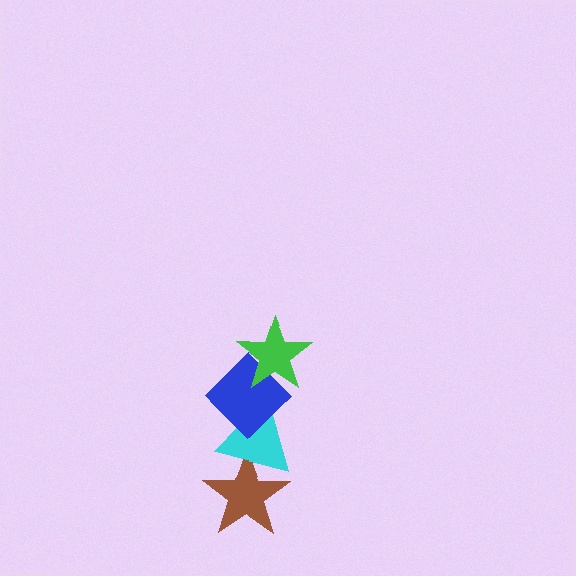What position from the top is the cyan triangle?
The cyan triangle is 3rd from the top.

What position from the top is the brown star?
The brown star is 4th from the top.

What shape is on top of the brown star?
The cyan triangle is on top of the brown star.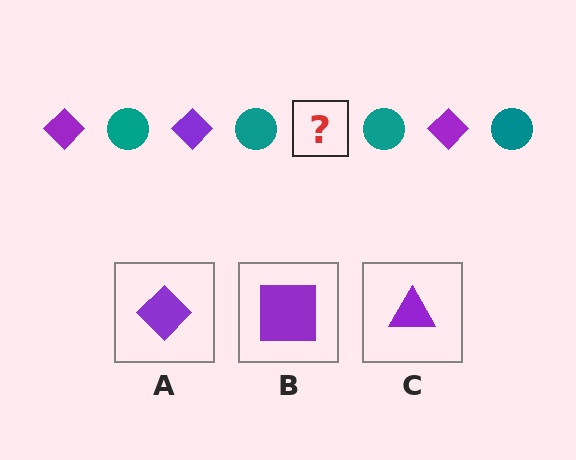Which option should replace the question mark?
Option A.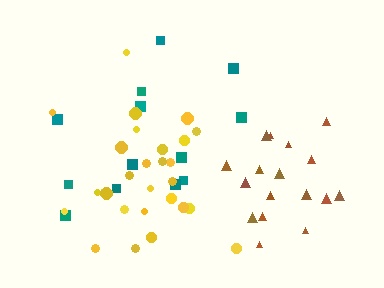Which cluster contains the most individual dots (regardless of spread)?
Yellow (28).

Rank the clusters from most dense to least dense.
brown, yellow, teal.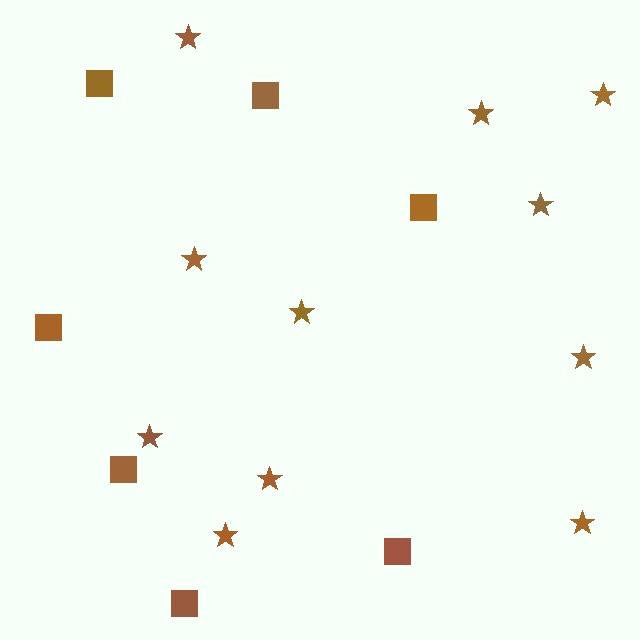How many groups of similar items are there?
There are 2 groups: one group of squares (7) and one group of stars (11).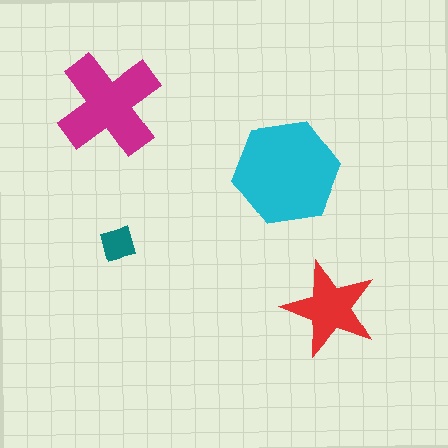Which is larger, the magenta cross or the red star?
The magenta cross.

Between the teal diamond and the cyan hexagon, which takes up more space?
The cyan hexagon.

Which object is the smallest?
The teal diamond.